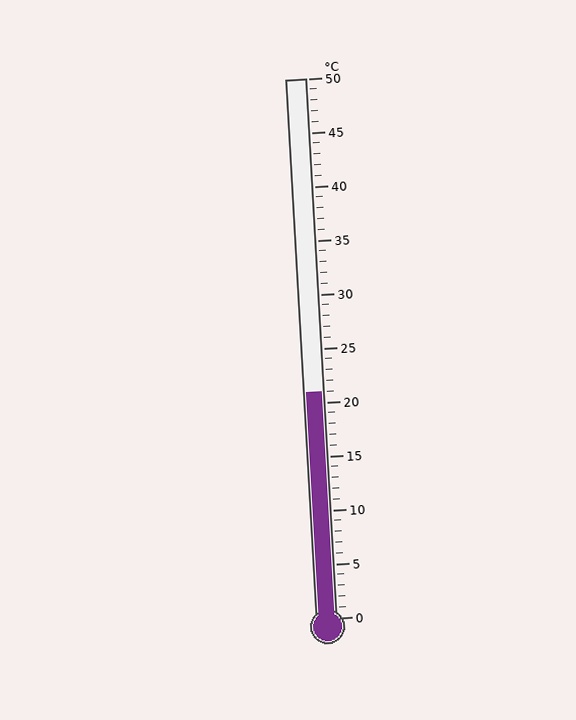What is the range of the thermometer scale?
The thermometer scale ranges from 0°C to 50°C.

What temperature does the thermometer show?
The thermometer shows approximately 21°C.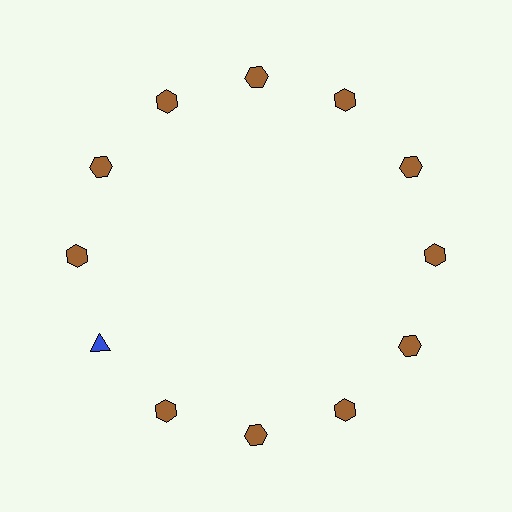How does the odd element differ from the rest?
It differs in both color (blue instead of brown) and shape (triangle instead of hexagon).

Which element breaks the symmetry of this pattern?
The blue triangle at roughly the 8 o'clock position breaks the symmetry. All other shapes are brown hexagons.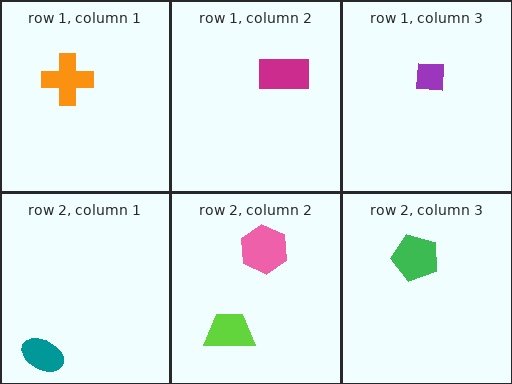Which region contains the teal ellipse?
The row 2, column 1 region.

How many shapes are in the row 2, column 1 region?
1.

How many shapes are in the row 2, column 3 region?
1.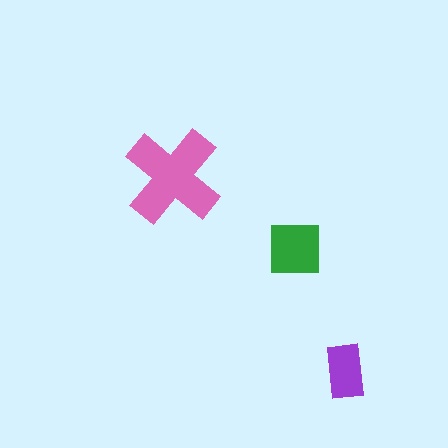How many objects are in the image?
There are 3 objects in the image.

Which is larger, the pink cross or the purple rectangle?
The pink cross.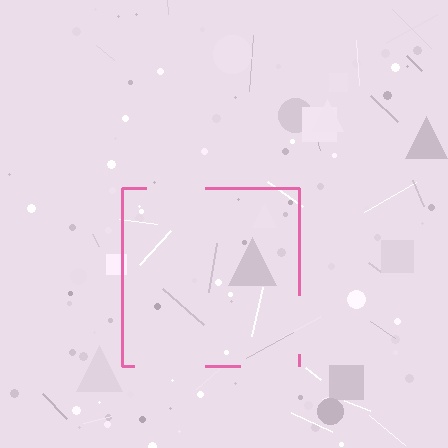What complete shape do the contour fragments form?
The contour fragments form a square.